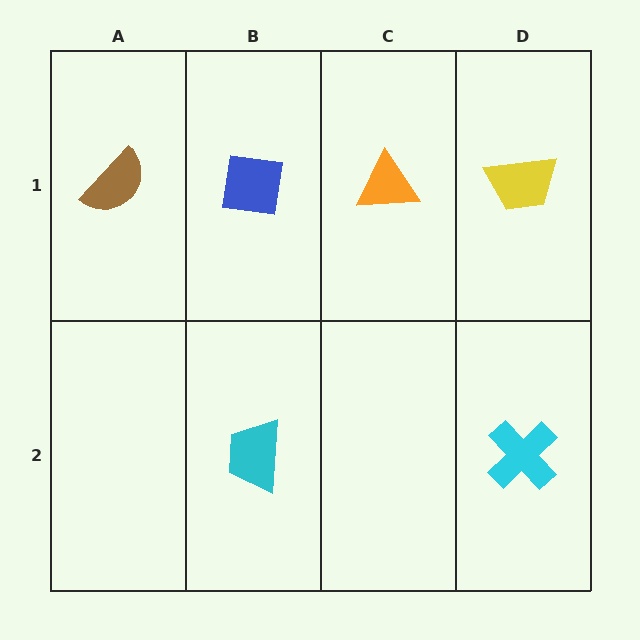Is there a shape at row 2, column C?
No, that cell is empty.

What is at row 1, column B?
A blue square.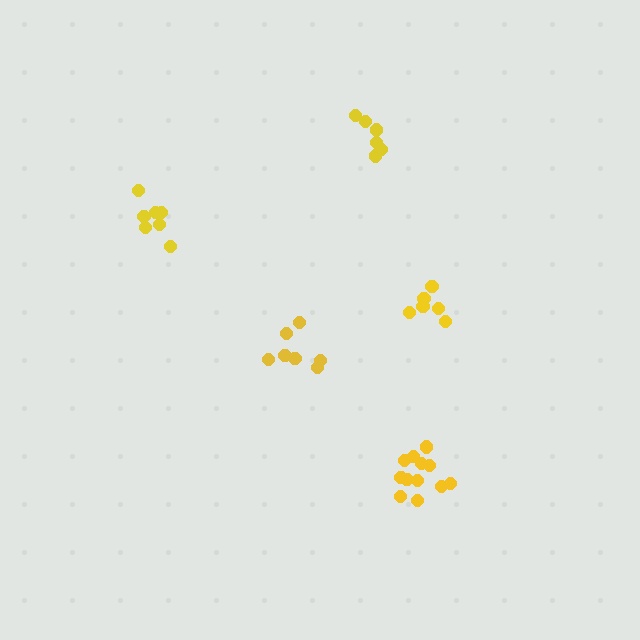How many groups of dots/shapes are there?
There are 5 groups.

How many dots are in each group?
Group 1: 7 dots, Group 2: 6 dots, Group 3: 6 dots, Group 4: 12 dots, Group 5: 7 dots (38 total).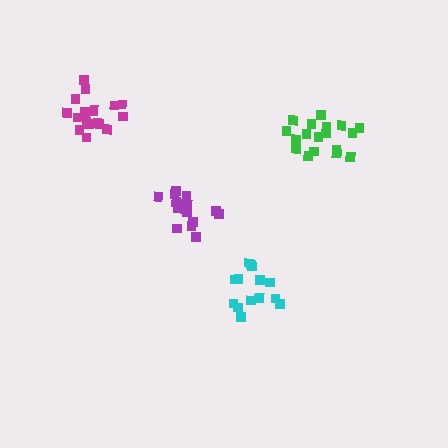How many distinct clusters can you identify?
There are 4 distinct clusters.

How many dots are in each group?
Group 1: 18 dots, Group 2: 14 dots, Group 3: 16 dots, Group 4: 18 dots (66 total).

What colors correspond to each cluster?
The clusters are colored: magenta, cyan, purple, green.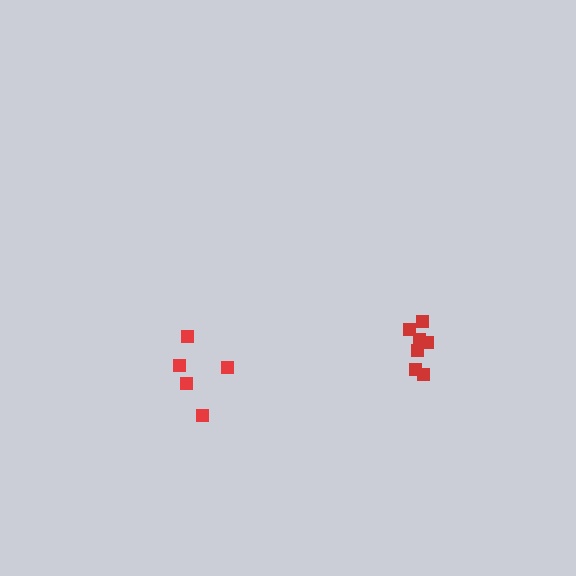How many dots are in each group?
Group 1: 7 dots, Group 2: 5 dots (12 total).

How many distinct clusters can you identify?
There are 2 distinct clusters.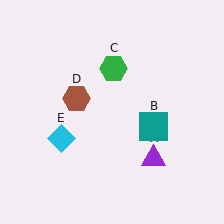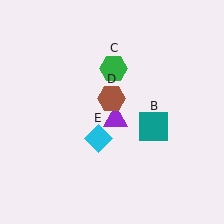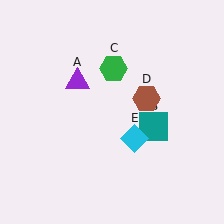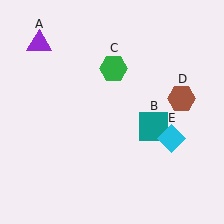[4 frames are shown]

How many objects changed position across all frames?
3 objects changed position: purple triangle (object A), brown hexagon (object D), cyan diamond (object E).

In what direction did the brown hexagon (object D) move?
The brown hexagon (object D) moved right.